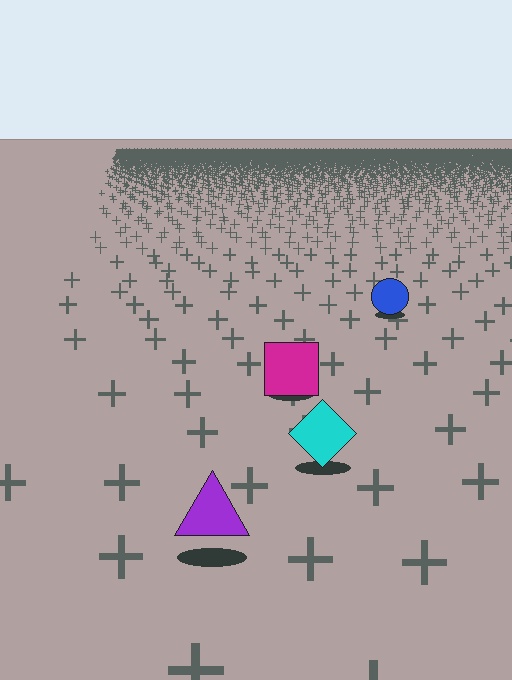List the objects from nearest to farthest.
From nearest to farthest: the purple triangle, the cyan diamond, the magenta square, the blue circle.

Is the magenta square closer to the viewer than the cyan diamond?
No. The cyan diamond is closer — you can tell from the texture gradient: the ground texture is coarser near it.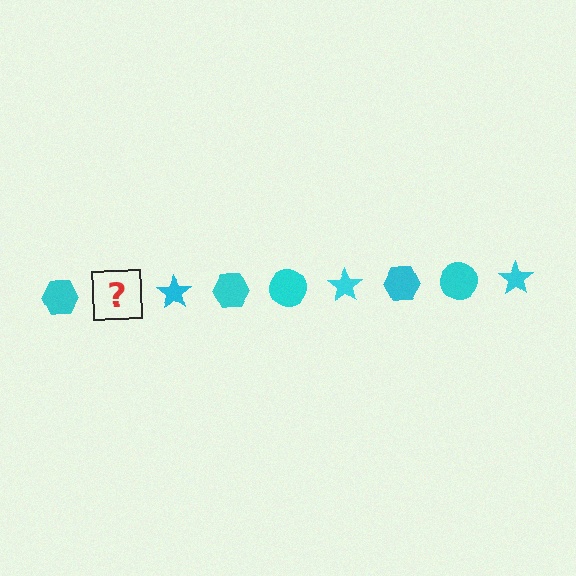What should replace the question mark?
The question mark should be replaced with a cyan circle.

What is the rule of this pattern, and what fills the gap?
The rule is that the pattern cycles through hexagon, circle, star shapes in cyan. The gap should be filled with a cyan circle.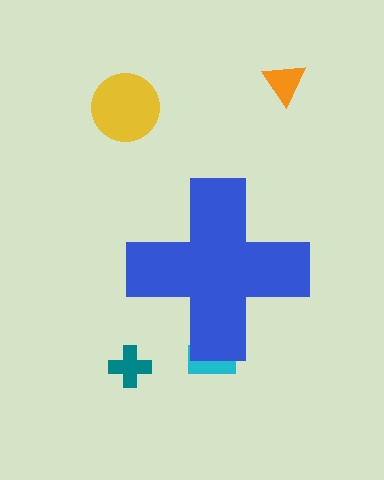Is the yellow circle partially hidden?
No, the yellow circle is fully visible.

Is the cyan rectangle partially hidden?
Yes, the cyan rectangle is partially hidden behind the blue cross.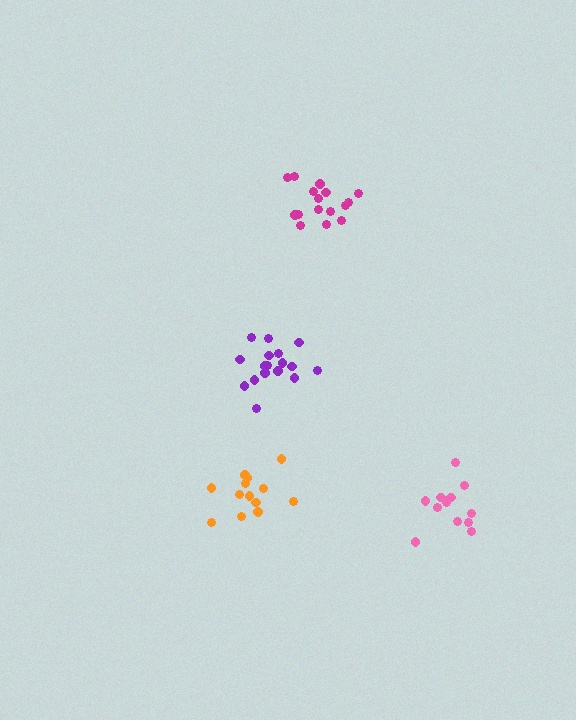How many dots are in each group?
Group 1: 17 dots, Group 2: 16 dots, Group 3: 12 dots, Group 4: 13 dots (58 total).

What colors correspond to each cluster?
The clusters are colored: purple, magenta, pink, orange.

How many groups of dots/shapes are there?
There are 4 groups.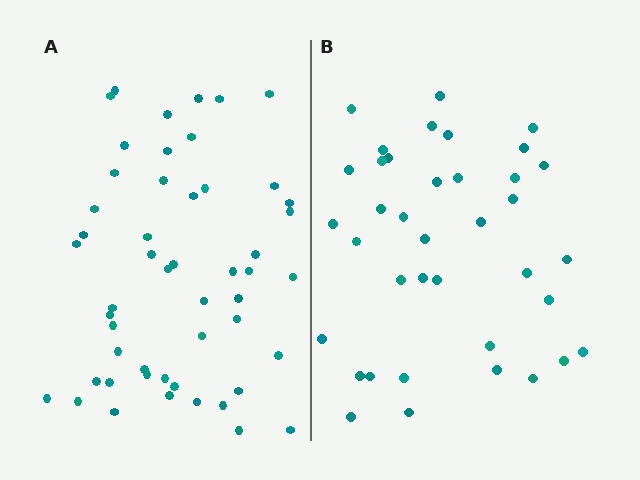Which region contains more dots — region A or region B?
Region A (the left region) has more dots.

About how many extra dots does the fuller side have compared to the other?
Region A has approximately 15 more dots than region B.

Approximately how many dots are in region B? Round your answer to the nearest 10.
About 40 dots. (The exact count is 38, which rounds to 40.)